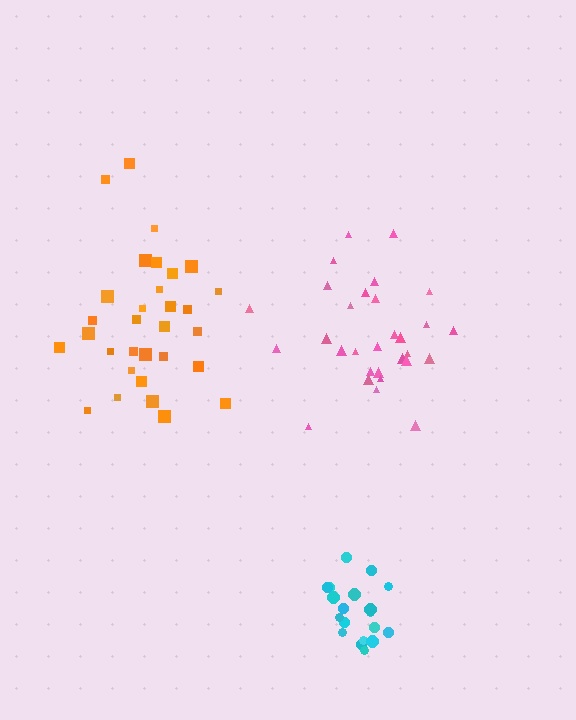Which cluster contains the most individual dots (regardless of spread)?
Orange (32).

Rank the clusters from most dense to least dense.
cyan, orange, pink.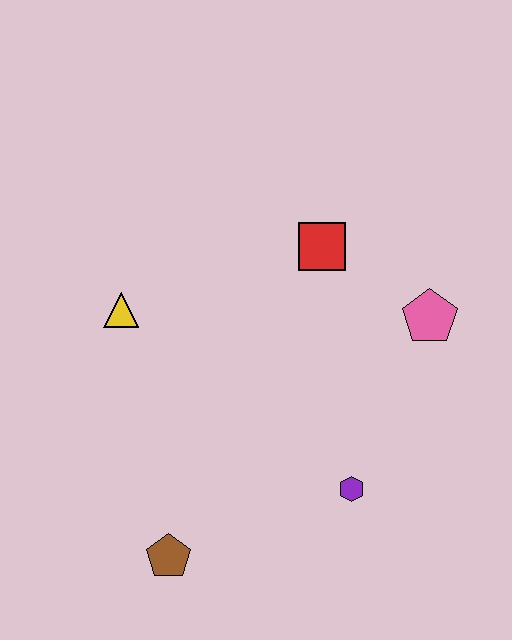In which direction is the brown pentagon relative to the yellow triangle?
The brown pentagon is below the yellow triangle.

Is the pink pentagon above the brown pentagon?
Yes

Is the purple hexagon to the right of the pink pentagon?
No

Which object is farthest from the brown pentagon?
The pink pentagon is farthest from the brown pentagon.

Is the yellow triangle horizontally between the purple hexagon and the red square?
No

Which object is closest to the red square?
The pink pentagon is closest to the red square.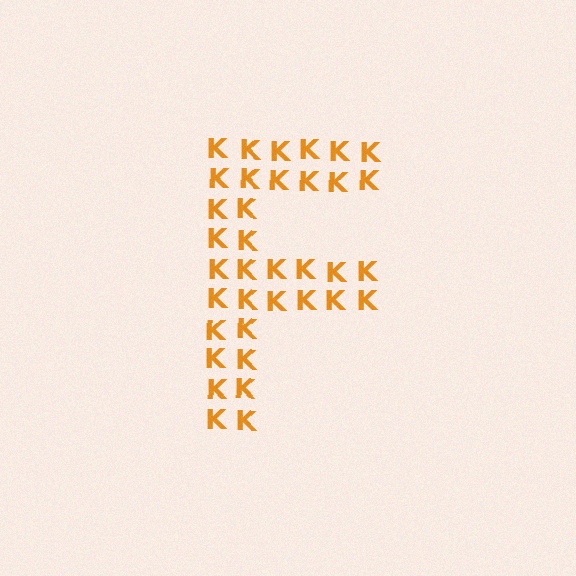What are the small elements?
The small elements are letter K's.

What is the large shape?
The large shape is the letter F.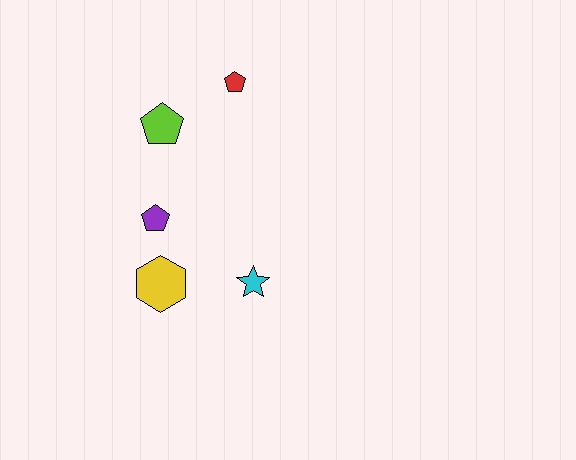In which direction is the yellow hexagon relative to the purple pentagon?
The yellow hexagon is below the purple pentagon.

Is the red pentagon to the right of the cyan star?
No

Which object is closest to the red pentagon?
The lime pentagon is closest to the red pentagon.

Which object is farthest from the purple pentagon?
The red pentagon is farthest from the purple pentagon.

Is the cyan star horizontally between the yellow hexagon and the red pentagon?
No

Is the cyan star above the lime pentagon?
No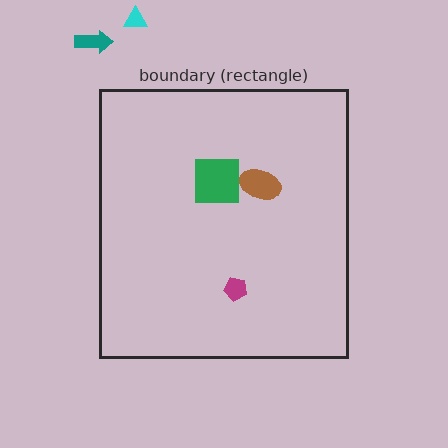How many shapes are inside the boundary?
3 inside, 2 outside.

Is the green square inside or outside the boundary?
Inside.